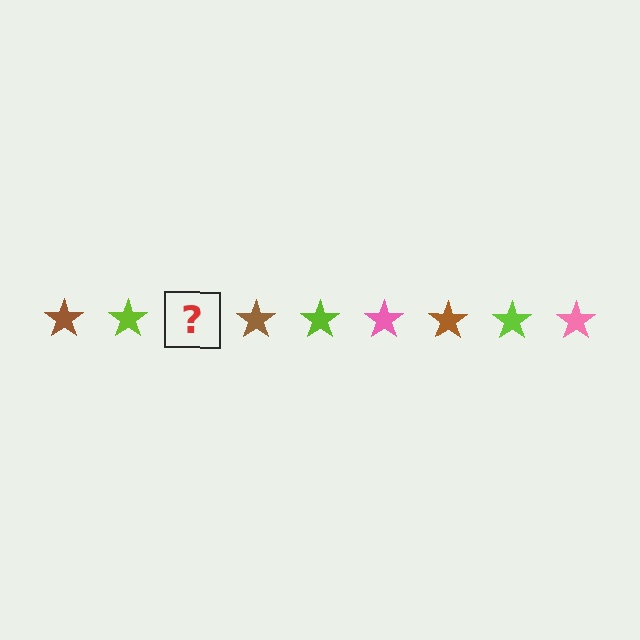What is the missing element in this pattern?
The missing element is a pink star.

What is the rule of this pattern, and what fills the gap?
The rule is that the pattern cycles through brown, lime, pink stars. The gap should be filled with a pink star.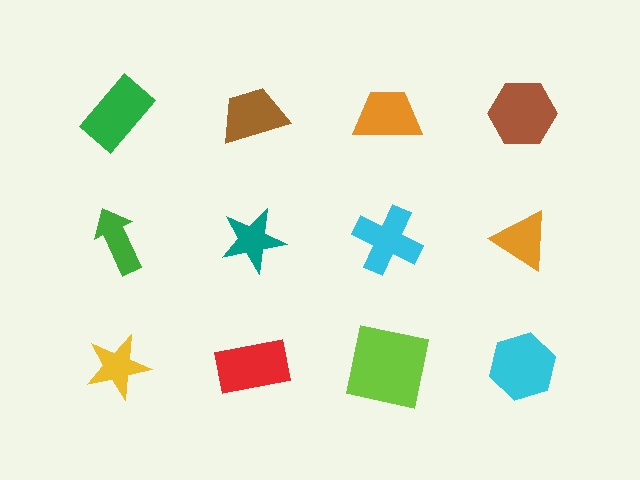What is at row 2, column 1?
A green arrow.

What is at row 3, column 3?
A lime square.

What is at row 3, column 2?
A red rectangle.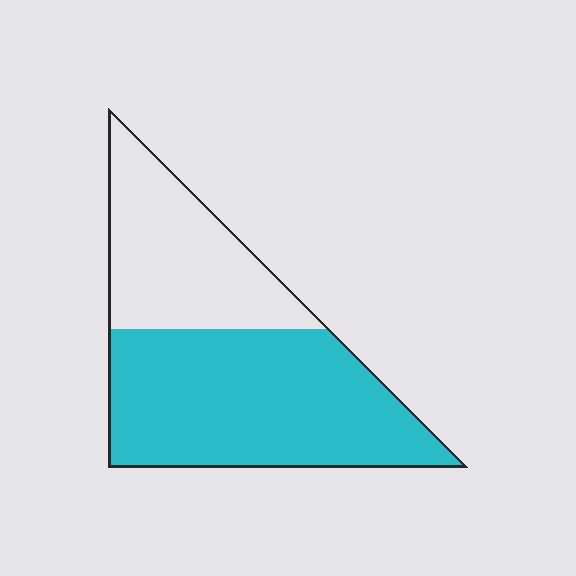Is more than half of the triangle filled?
Yes.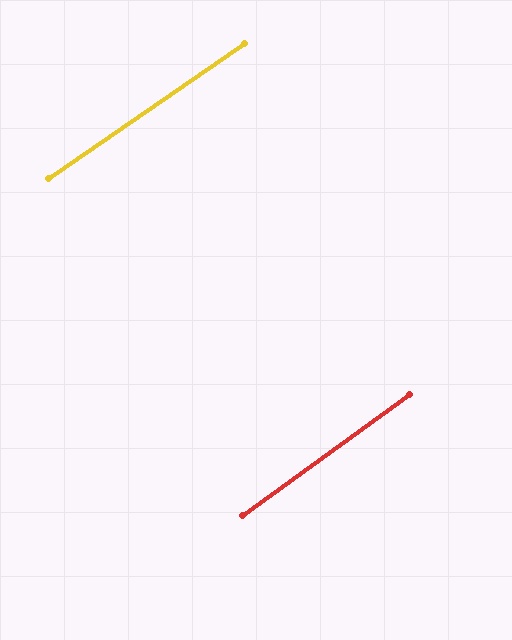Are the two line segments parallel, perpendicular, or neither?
Parallel — their directions differ by only 1.2°.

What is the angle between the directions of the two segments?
Approximately 1 degree.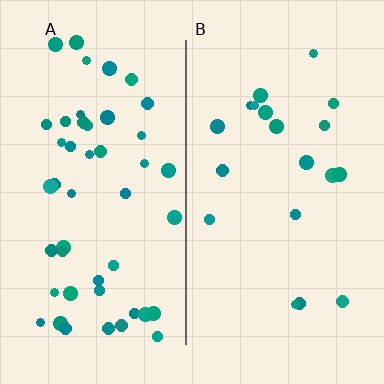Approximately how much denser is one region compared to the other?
Approximately 2.5× — region A over region B.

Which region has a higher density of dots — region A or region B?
A (the left).